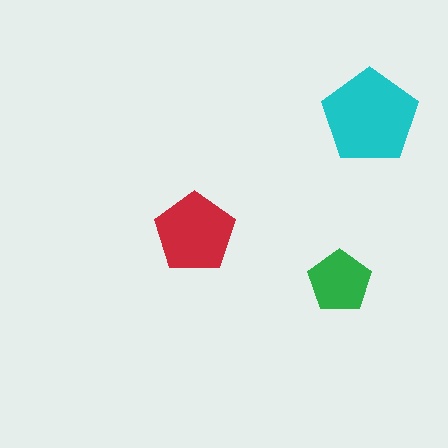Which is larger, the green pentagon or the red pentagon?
The red one.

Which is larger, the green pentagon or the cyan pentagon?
The cyan one.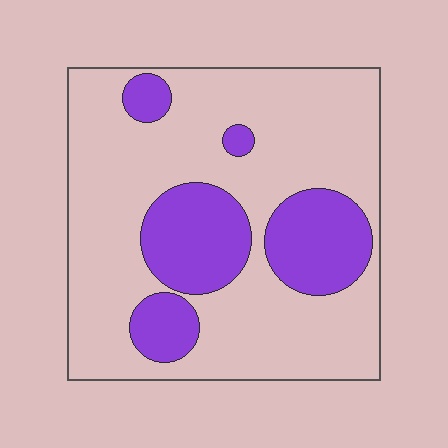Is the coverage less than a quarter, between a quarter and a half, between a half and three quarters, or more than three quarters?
Between a quarter and a half.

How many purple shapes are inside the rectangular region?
5.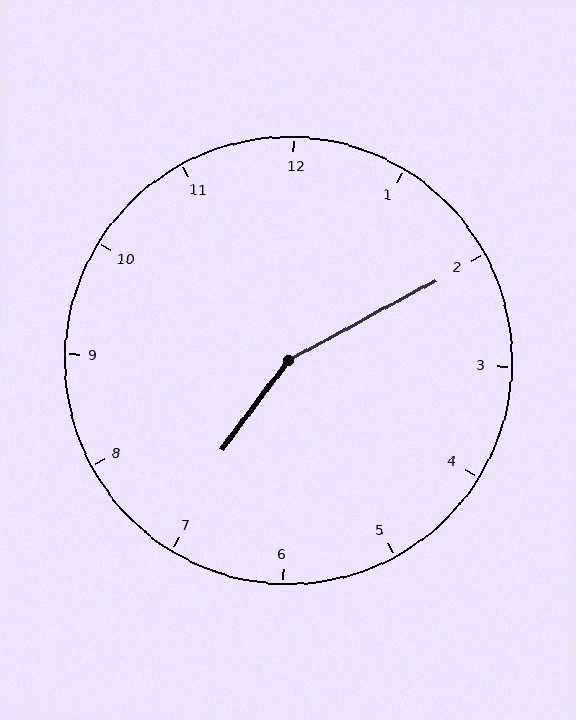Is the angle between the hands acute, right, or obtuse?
It is obtuse.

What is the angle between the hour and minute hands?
Approximately 155 degrees.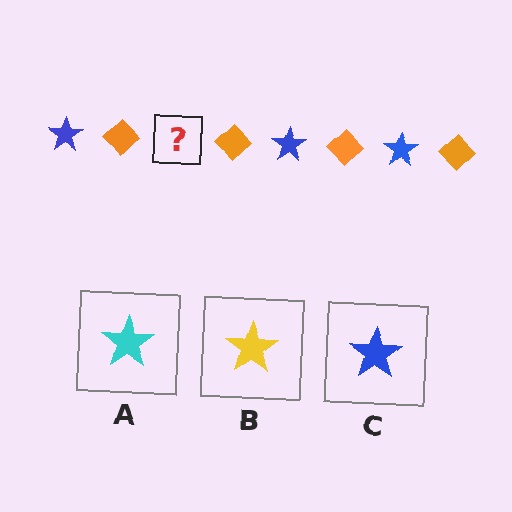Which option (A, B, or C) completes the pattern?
C.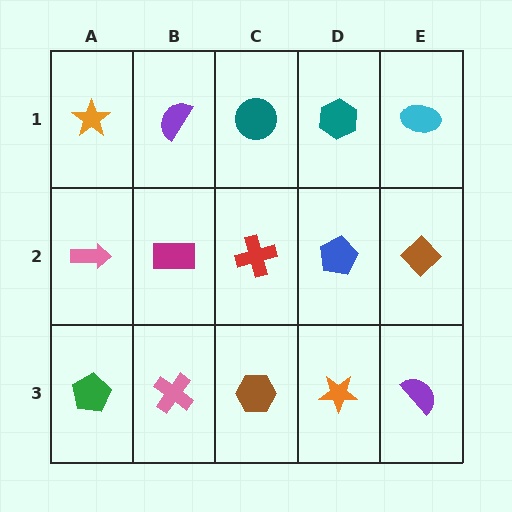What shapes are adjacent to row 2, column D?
A teal hexagon (row 1, column D), an orange star (row 3, column D), a red cross (row 2, column C), a brown diamond (row 2, column E).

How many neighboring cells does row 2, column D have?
4.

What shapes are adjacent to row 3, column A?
A pink arrow (row 2, column A), a pink cross (row 3, column B).